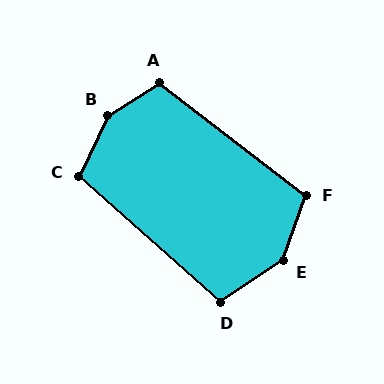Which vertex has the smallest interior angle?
D, at approximately 104 degrees.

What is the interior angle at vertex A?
Approximately 110 degrees (obtuse).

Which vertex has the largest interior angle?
B, at approximately 147 degrees.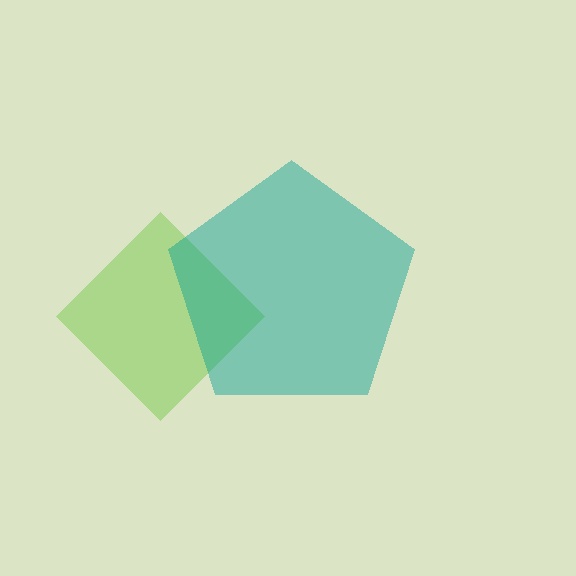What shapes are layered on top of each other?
The layered shapes are: a lime diamond, a teal pentagon.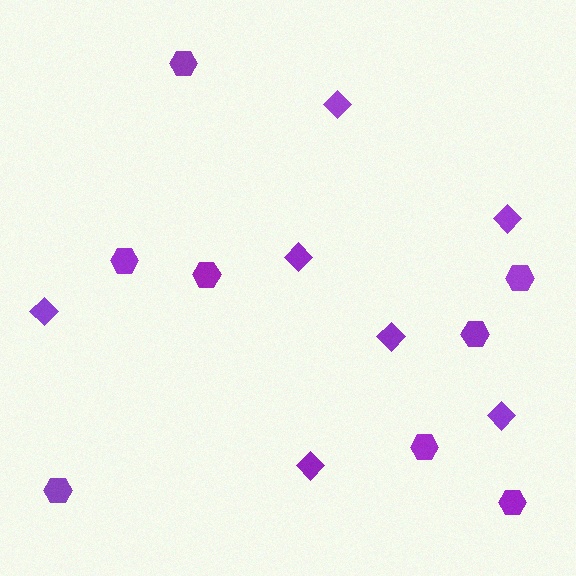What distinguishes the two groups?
There are 2 groups: one group of hexagons (8) and one group of diamonds (7).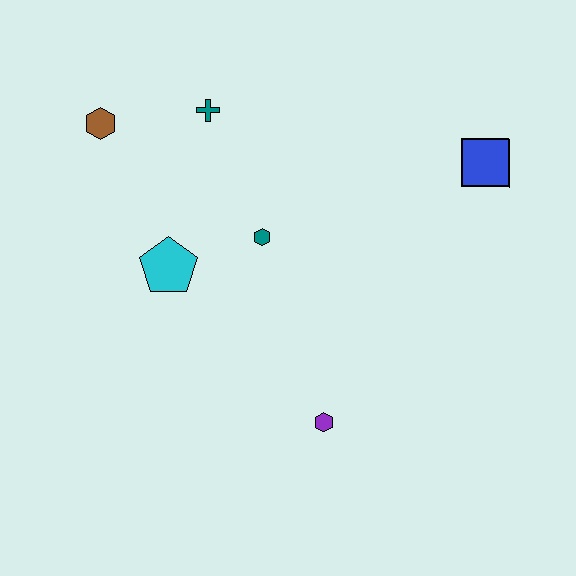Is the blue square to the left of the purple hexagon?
No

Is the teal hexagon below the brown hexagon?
Yes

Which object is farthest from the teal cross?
The purple hexagon is farthest from the teal cross.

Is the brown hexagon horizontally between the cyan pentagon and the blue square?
No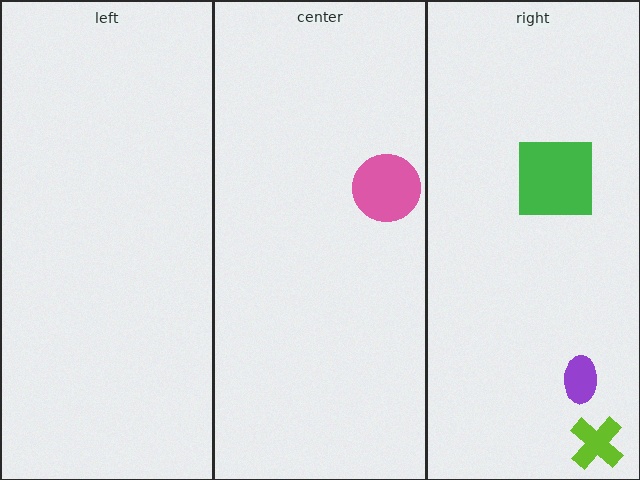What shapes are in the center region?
The pink circle.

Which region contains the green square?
The right region.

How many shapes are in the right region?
3.